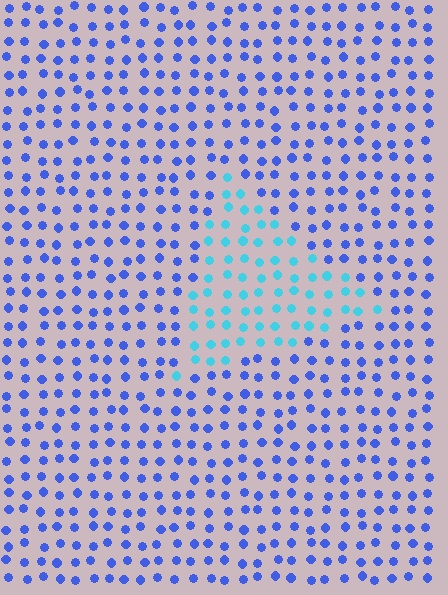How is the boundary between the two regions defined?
The boundary is defined purely by a slight shift in hue (about 42 degrees). Spacing, size, and orientation are identical on both sides.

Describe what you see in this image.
The image is filled with small blue elements in a uniform arrangement. A triangle-shaped region is visible where the elements are tinted to a slightly different hue, forming a subtle color boundary.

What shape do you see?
I see a triangle.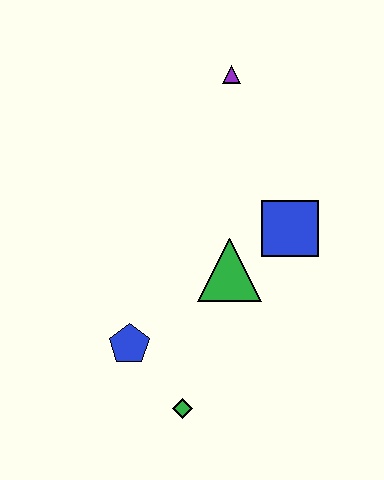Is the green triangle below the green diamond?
No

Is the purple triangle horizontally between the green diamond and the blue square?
Yes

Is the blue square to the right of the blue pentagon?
Yes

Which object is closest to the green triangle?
The blue square is closest to the green triangle.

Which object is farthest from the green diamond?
The purple triangle is farthest from the green diamond.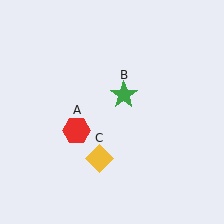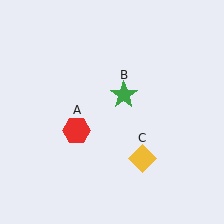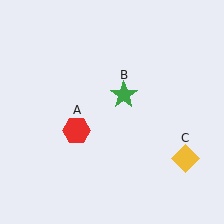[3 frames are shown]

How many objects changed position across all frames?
1 object changed position: yellow diamond (object C).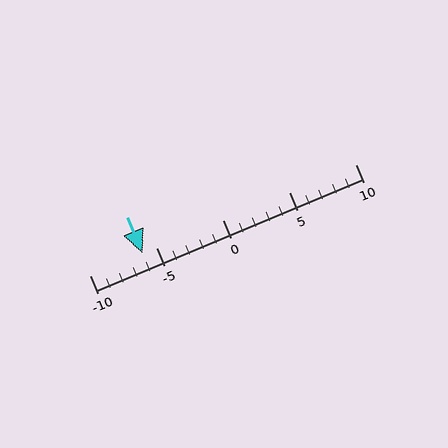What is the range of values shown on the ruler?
The ruler shows values from -10 to 10.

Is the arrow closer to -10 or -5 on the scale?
The arrow is closer to -5.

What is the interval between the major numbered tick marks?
The major tick marks are spaced 5 units apart.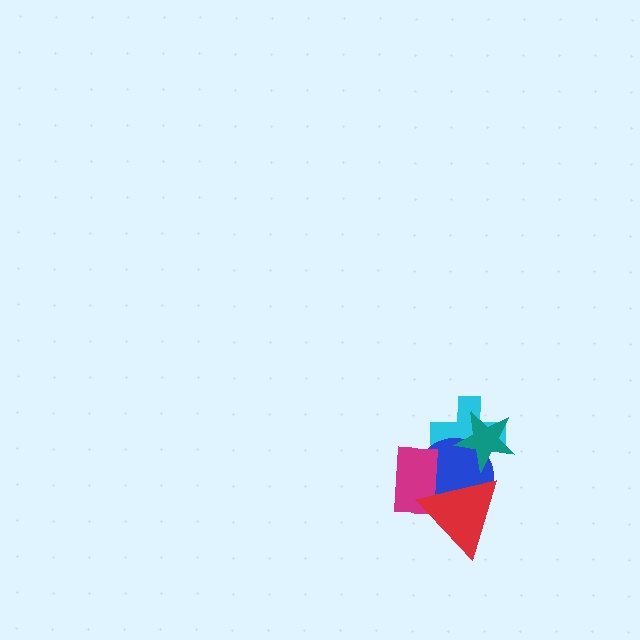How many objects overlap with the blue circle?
4 objects overlap with the blue circle.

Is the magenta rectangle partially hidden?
Yes, it is partially covered by another shape.